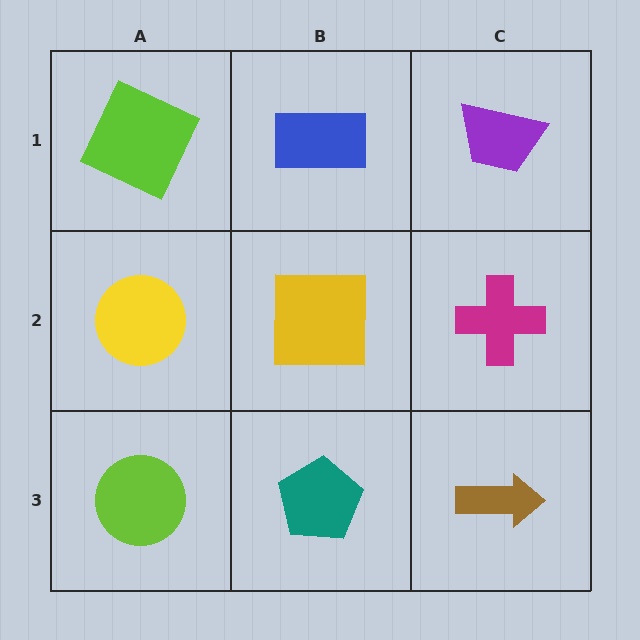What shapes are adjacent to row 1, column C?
A magenta cross (row 2, column C), a blue rectangle (row 1, column B).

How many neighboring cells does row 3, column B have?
3.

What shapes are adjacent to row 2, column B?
A blue rectangle (row 1, column B), a teal pentagon (row 3, column B), a yellow circle (row 2, column A), a magenta cross (row 2, column C).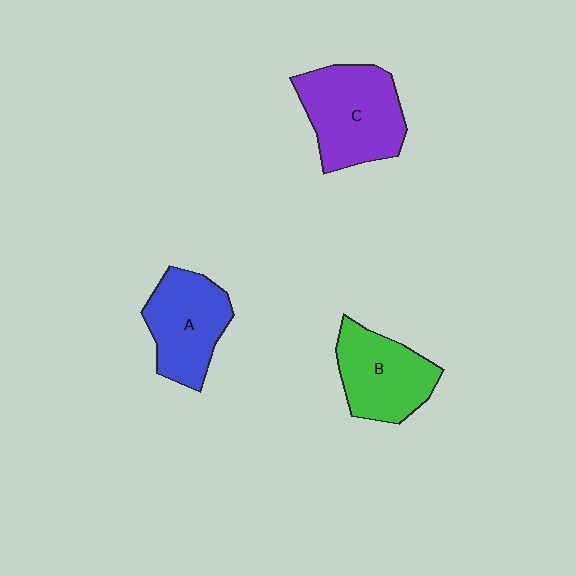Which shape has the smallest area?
Shape B (green).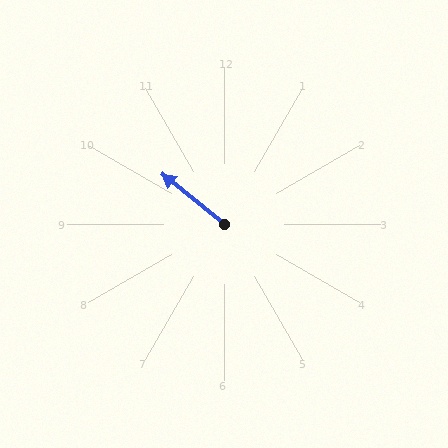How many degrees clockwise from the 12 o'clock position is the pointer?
Approximately 309 degrees.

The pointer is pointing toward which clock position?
Roughly 10 o'clock.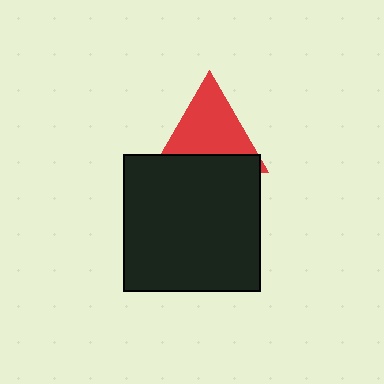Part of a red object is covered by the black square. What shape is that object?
It is a triangle.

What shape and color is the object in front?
The object in front is a black square.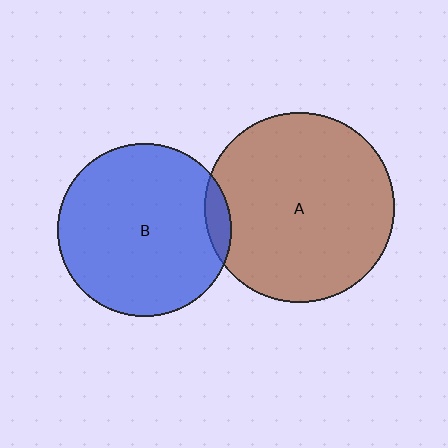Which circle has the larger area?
Circle A (brown).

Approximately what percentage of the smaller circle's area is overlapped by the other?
Approximately 5%.